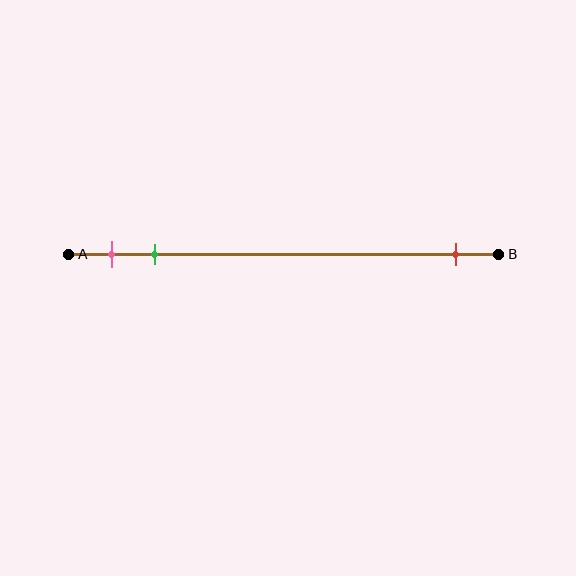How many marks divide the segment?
There are 3 marks dividing the segment.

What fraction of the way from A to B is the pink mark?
The pink mark is approximately 10% (0.1) of the way from A to B.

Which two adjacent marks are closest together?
The pink and green marks are the closest adjacent pair.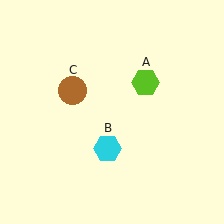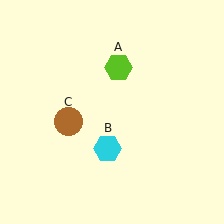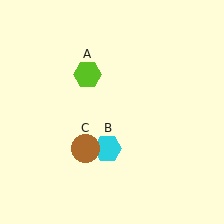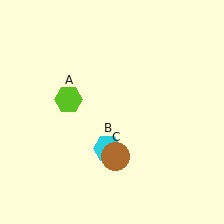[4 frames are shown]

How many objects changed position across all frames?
2 objects changed position: lime hexagon (object A), brown circle (object C).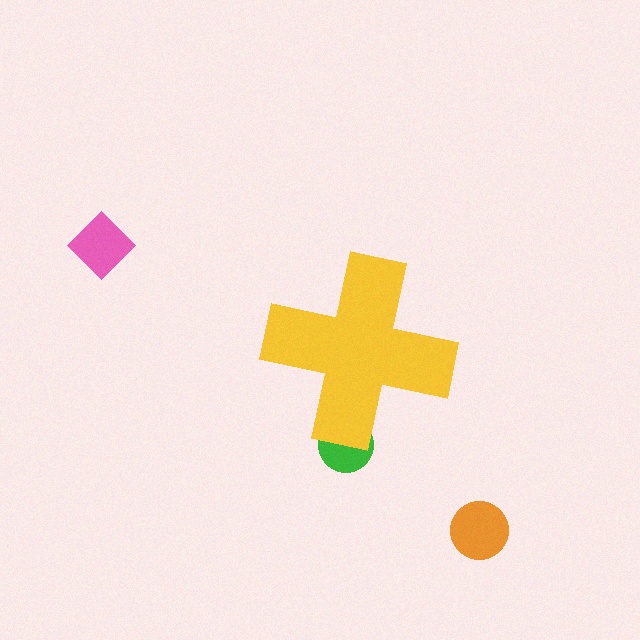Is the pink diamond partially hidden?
No, the pink diamond is fully visible.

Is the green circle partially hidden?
Yes, the green circle is partially hidden behind the yellow cross.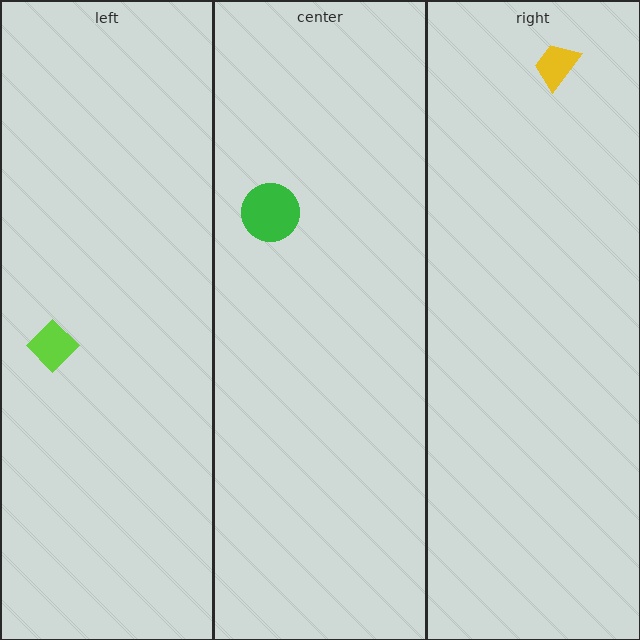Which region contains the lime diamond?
The left region.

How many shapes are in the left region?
1.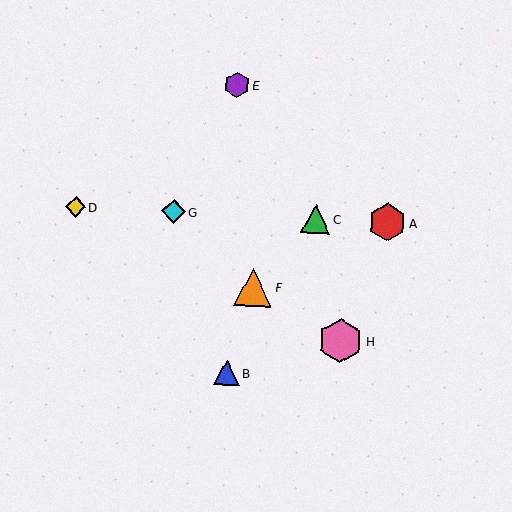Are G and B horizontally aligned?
No, G is at y≈212 and B is at y≈372.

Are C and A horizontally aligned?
Yes, both are at y≈219.